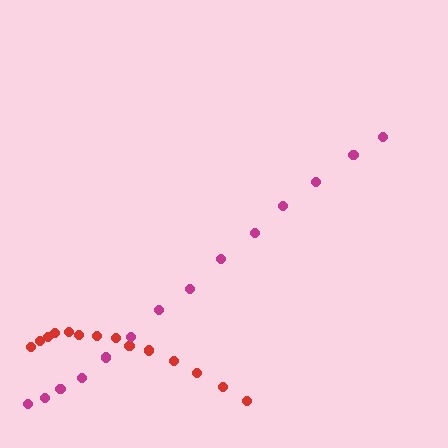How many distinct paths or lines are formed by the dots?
There are 2 distinct paths.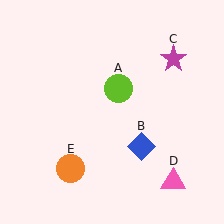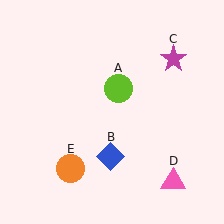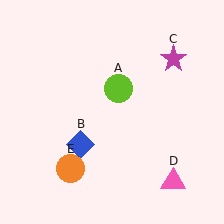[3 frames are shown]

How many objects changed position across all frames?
1 object changed position: blue diamond (object B).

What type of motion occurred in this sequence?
The blue diamond (object B) rotated clockwise around the center of the scene.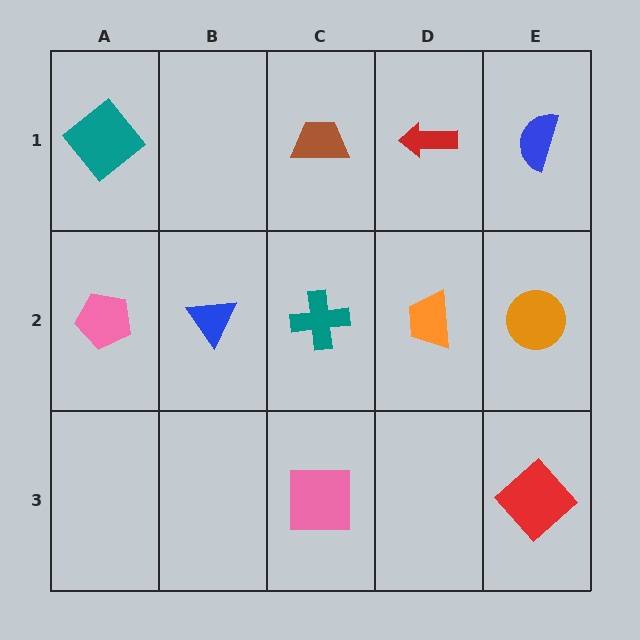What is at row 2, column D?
An orange trapezoid.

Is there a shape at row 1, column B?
No, that cell is empty.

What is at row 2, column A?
A pink pentagon.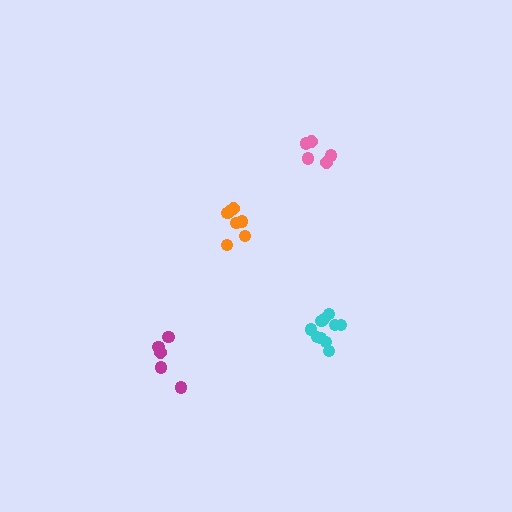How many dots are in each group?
Group 1: 5 dots, Group 2: 5 dots, Group 3: 7 dots, Group 4: 10 dots (27 total).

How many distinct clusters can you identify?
There are 4 distinct clusters.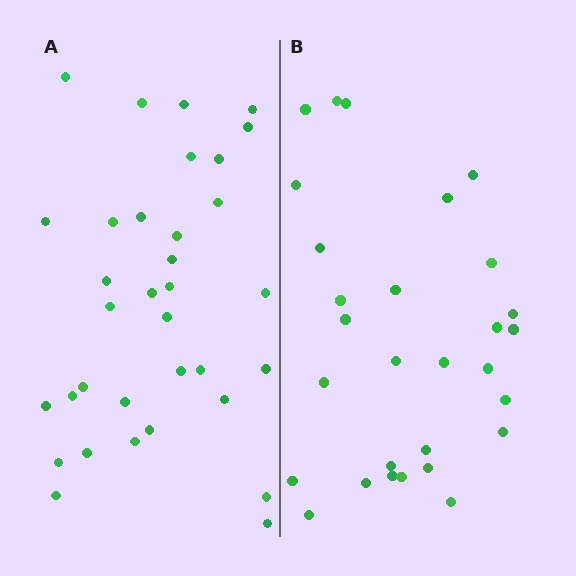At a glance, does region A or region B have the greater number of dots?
Region A (the left region) has more dots.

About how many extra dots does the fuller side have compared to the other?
Region A has about 5 more dots than region B.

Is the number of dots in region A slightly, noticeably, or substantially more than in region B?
Region A has only slightly more — the two regions are fairly close. The ratio is roughly 1.2 to 1.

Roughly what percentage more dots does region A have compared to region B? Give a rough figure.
About 15% more.